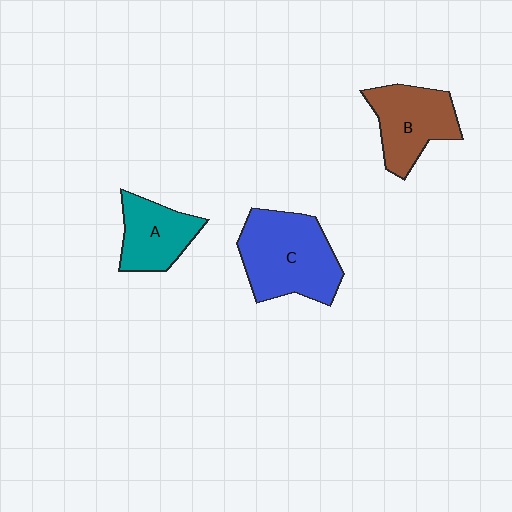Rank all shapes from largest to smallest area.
From largest to smallest: C (blue), B (brown), A (teal).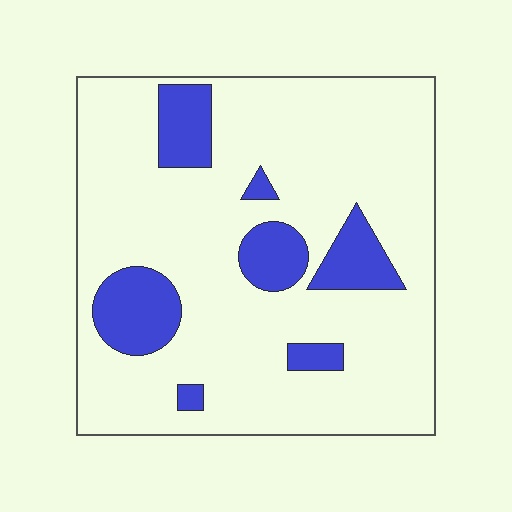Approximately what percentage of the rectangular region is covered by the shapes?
Approximately 15%.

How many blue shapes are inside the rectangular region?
7.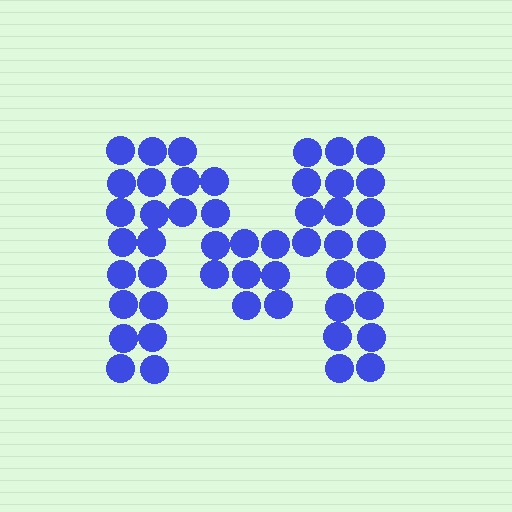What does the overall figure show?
The overall figure shows the letter M.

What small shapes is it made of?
It is made of small circles.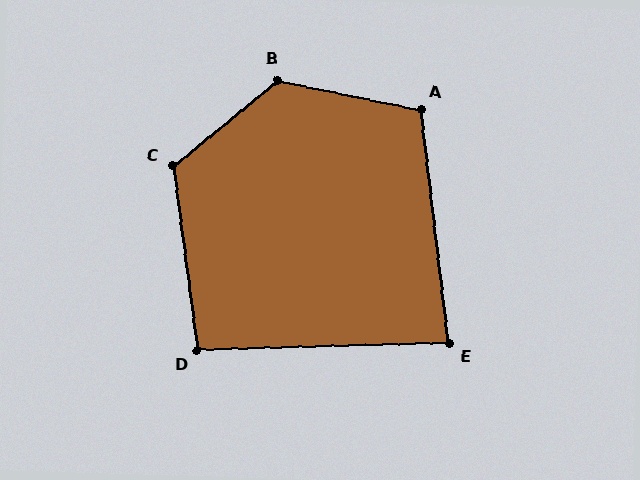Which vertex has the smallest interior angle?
E, at approximately 85 degrees.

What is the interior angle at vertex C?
Approximately 121 degrees (obtuse).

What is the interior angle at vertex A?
Approximately 108 degrees (obtuse).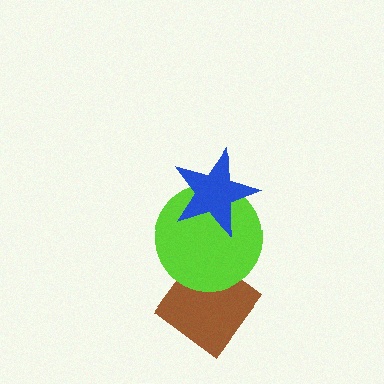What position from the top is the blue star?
The blue star is 1st from the top.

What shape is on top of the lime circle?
The blue star is on top of the lime circle.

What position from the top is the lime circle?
The lime circle is 2nd from the top.